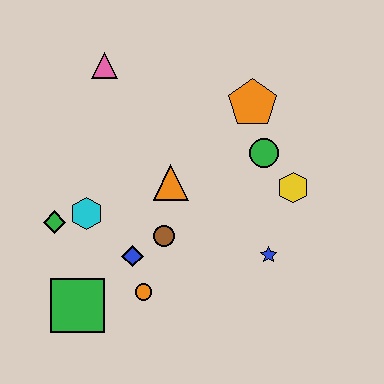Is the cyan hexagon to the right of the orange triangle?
No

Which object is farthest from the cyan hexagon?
The yellow hexagon is farthest from the cyan hexagon.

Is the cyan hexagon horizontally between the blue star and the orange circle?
No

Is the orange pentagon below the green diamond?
No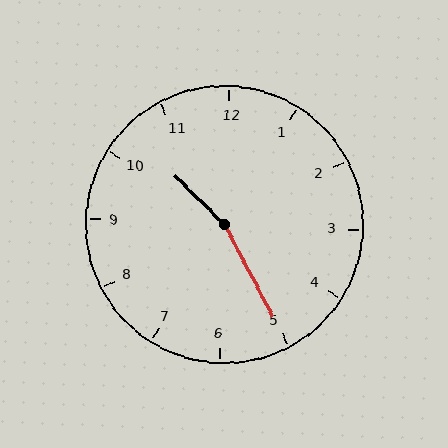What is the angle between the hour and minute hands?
Approximately 162 degrees.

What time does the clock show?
10:25.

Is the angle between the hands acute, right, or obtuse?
It is obtuse.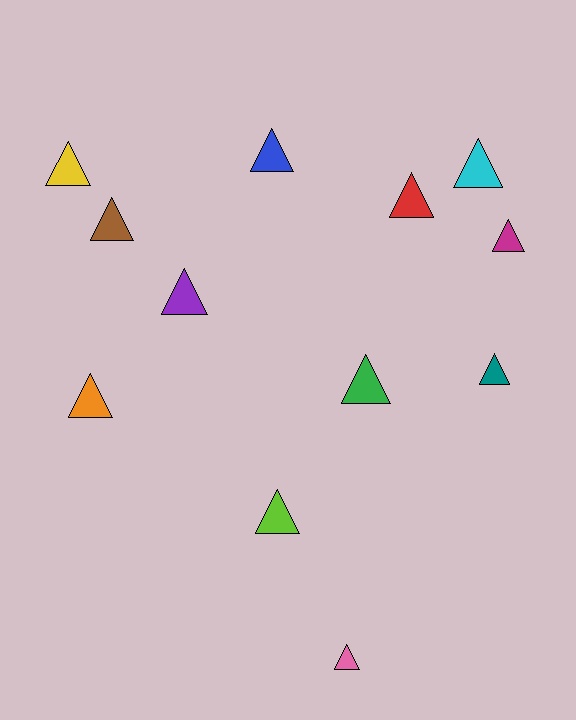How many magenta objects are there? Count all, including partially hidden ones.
There is 1 magenta object.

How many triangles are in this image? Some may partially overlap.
There are 12 triangles.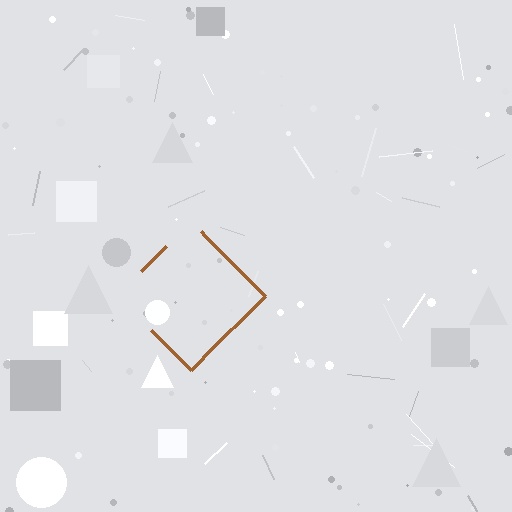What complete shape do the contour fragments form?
The contour fragments form a diamond.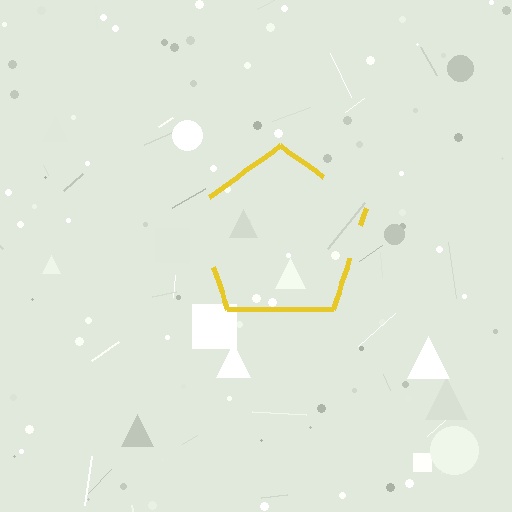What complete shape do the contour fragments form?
The contour fragments form a pentagon.